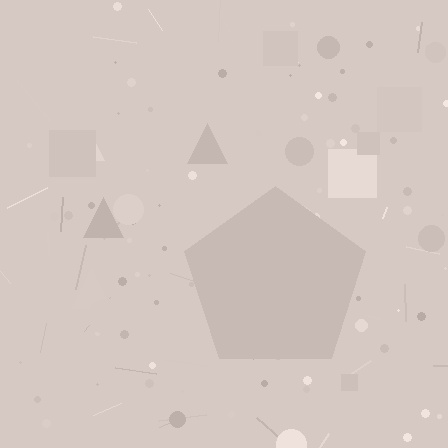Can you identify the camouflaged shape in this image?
The camouflaged shape is a pentagon.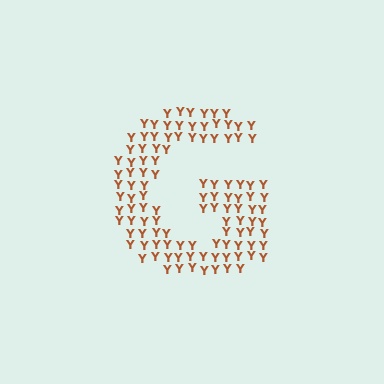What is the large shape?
The large shape is the letter G.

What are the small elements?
The small elements are letter Y's.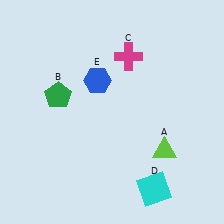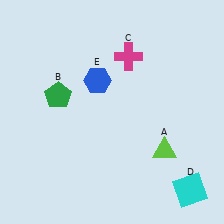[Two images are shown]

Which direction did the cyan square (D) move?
The cyan square (D) moved right.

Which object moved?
The cyan square (D) moved right.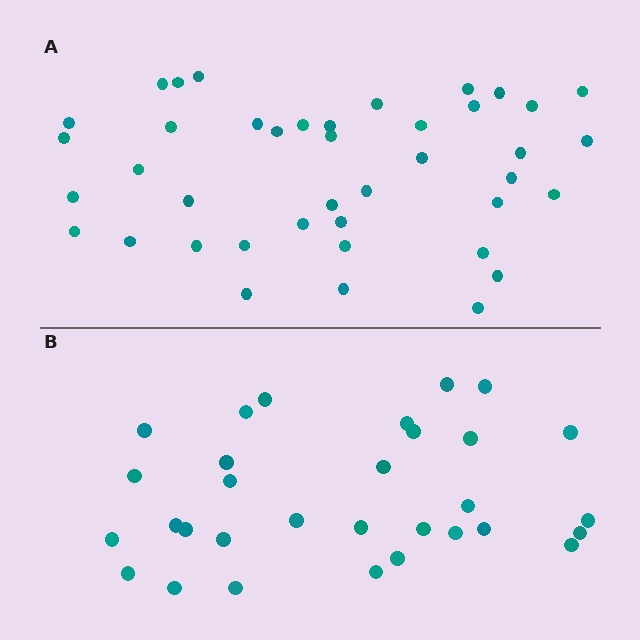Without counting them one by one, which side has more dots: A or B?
Region A (the top region) has more dots.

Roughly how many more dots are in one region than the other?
Region A has roughly 10 or so more dots than region B.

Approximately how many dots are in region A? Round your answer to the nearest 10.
About 40 dots. (The exact count is 41, which rounds to 40.)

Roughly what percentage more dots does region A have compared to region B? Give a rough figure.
About 30% more.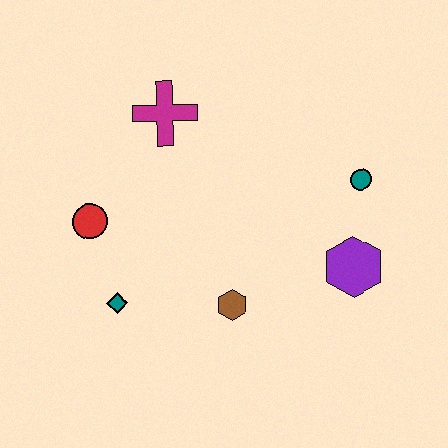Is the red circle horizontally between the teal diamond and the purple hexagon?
No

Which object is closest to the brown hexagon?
The teal diamond is closest to the brown hexagon.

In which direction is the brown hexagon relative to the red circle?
The brown hexagon is to the right of the red circle.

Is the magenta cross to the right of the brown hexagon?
No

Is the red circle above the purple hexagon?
Yes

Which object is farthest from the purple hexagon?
The red circle is farthest from the purple hexagon.